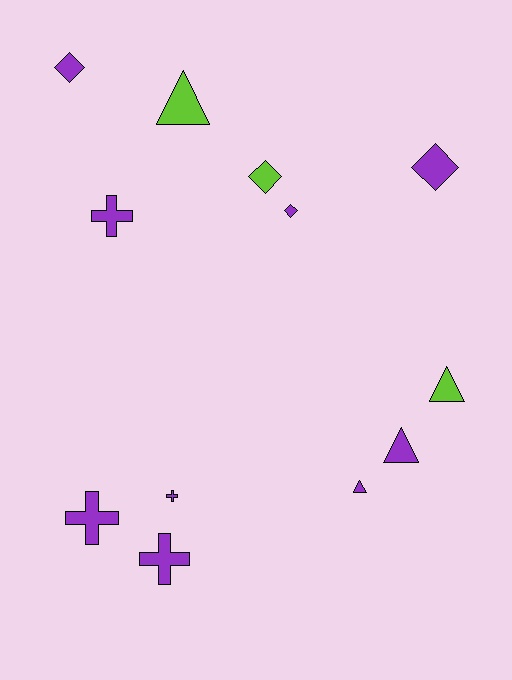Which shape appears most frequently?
Diamond, with 4 objects.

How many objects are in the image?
There are 12 objects.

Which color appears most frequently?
Purple, with 9 objects.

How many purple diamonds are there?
There are 3 purple diamonds.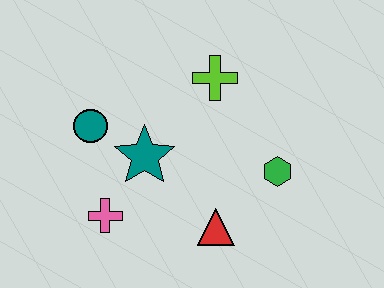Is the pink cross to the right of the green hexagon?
No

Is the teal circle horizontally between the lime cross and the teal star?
No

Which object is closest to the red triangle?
The green hexagon is closest to the red triangle.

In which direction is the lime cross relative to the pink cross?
The lime cross is above the pink cross.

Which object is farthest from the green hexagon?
The teal circle is farthest from the green hexagon.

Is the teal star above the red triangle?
Yes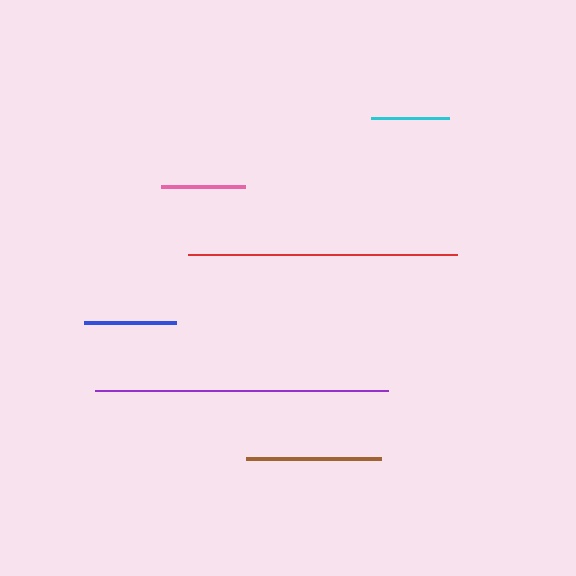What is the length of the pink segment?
The pink segment is approximately 84 pixels long.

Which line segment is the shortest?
The cyan line is the shortest at approximately 78 pixels.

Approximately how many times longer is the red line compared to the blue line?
The red line is approximately 2.9 times the length of the blue line.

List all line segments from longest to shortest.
From longest to shortest: purple, red, brown, blue, pink, cyan.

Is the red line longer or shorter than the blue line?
The red line is longer than the blue line.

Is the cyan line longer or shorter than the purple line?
The purple line is longer than the cyan line.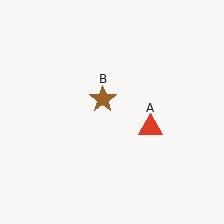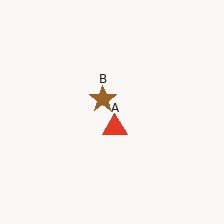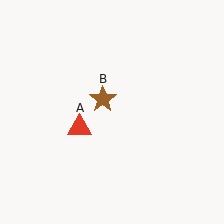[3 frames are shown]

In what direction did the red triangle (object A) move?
The red triangle (object A) moved left.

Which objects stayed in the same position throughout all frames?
Brown star (object B) remained stationary.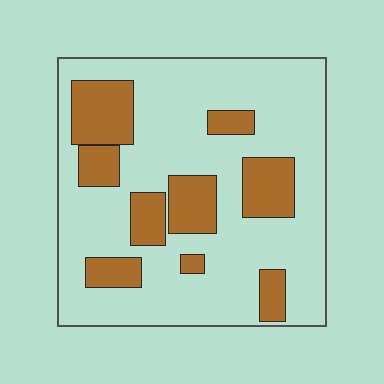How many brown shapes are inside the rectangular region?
9.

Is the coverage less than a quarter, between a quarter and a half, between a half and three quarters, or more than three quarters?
Between a quarter and a half.